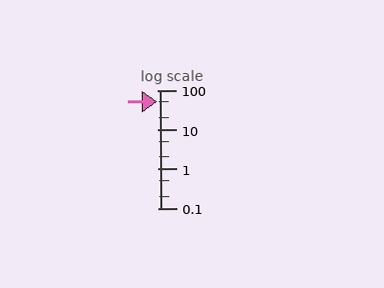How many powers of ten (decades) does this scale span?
The scale spans 3 decades, from 0.1 to 100.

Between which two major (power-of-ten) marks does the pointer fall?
The pointer is between 10 and 100.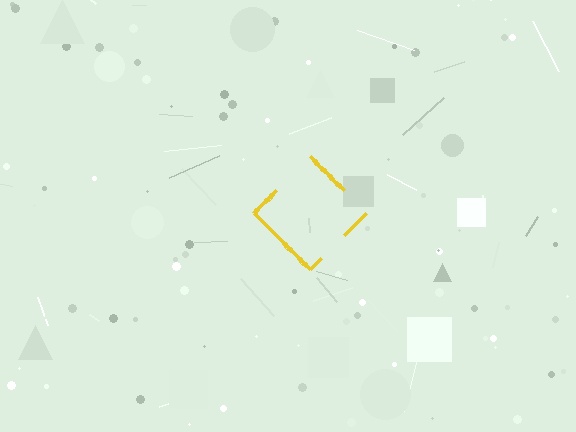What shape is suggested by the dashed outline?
The dashed outline suggests a diamond.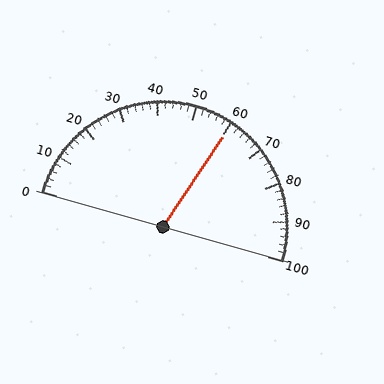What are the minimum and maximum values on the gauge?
The gauge ranges from 0 to 100.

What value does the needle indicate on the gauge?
The needle indicates approximately 60.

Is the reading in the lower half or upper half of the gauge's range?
The reading is in the upper half of the range (0 to 100).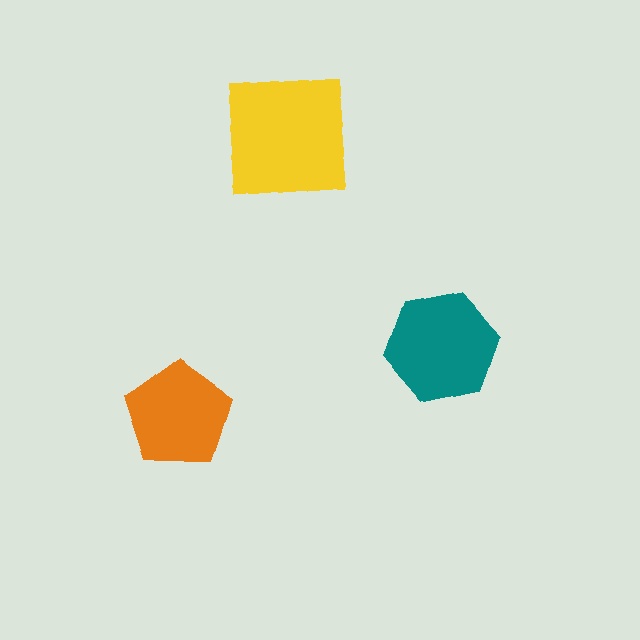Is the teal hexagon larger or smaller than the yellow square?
Smaller.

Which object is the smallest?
The orange pentagon.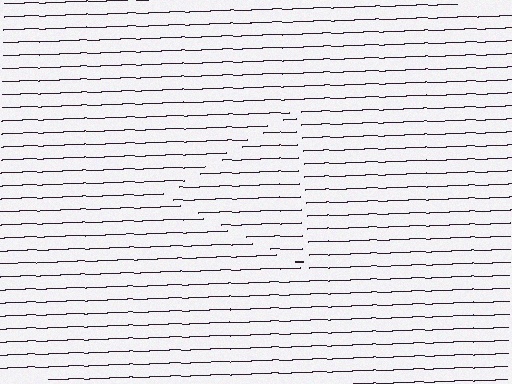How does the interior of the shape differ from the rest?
The interior of the shape contains the same grating, shifted by half a period — the contour is defined by the phase discontinuity where line-ends from the inner and outer gratings abut.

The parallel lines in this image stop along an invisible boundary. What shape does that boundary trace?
An illusory triangle. The interior of the shape contains the same grating, shifted by half a period — the contour is defined by the phase discontinuity where line-ends from the inner and outer gratings abut.